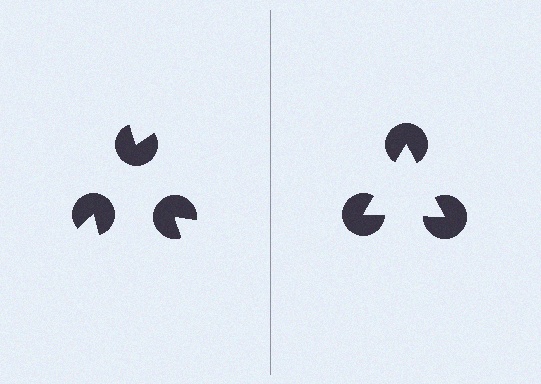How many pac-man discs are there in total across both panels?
6 — 3 on each side.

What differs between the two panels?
The pac-man discs are positioned identically on both sides; only the wedge orientations differ. On the right they align to a triangle; on the left they are misaligned.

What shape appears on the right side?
An illusory triangle.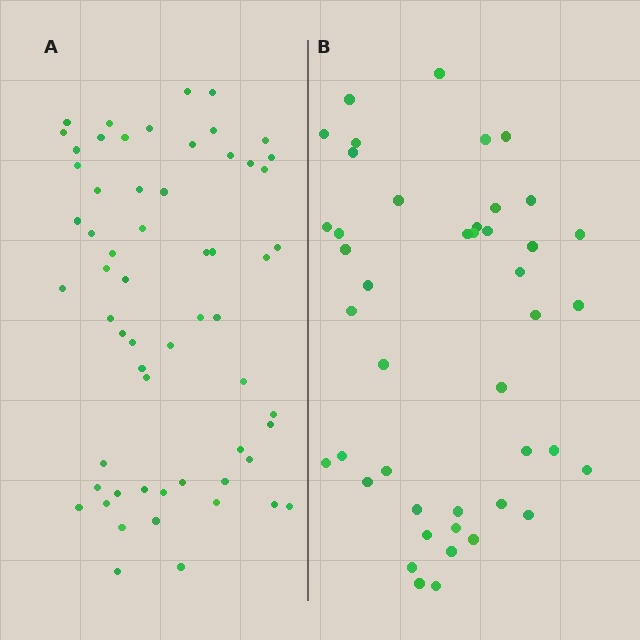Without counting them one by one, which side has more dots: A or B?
Region A (the left region) has more dots.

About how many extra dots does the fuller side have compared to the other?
Region A has approximately 15 more dots than region B.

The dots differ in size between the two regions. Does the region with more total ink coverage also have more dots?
No. Region B has more total ink coverage because its dots are larger, but region A actually contains more individual dots. Total area can be misleading — the number of items is what matters here.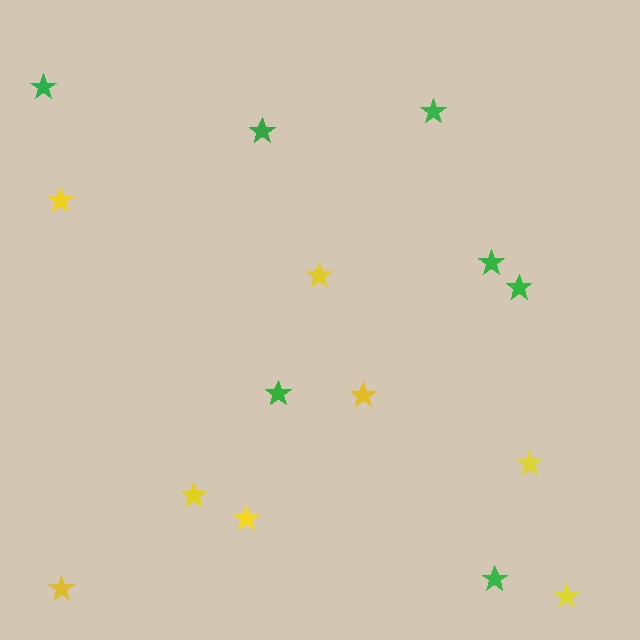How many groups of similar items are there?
There are 2 groups: one group of green stars (7) and one group of yellow stars (8).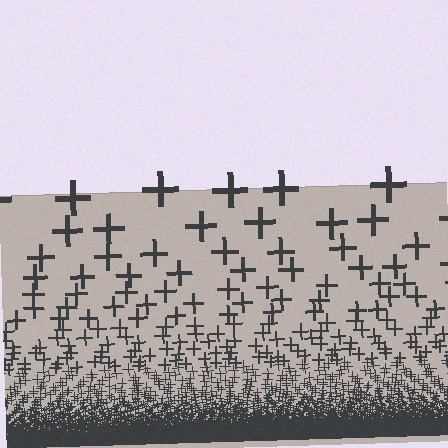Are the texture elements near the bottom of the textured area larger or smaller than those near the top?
Smaller. The gradient is inverted — elements near the bottom are smaller and denser.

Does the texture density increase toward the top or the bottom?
Density increases toward the bottom.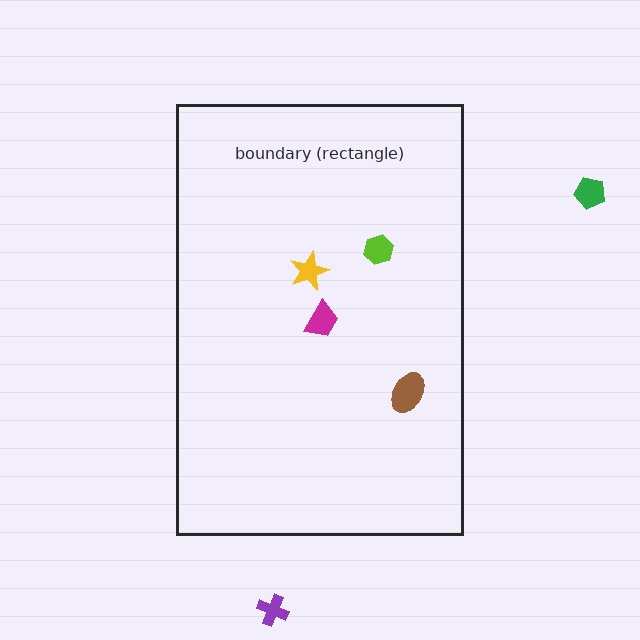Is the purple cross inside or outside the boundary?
Outside.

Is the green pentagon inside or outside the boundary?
Outside.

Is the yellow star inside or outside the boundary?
Inside.